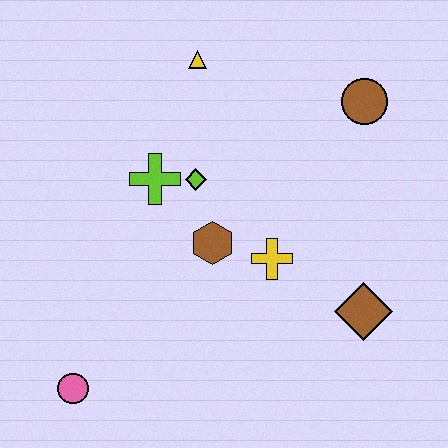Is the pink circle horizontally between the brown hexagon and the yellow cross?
No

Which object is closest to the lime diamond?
The lime cross is closest to the lime diamond.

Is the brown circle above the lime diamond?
Yes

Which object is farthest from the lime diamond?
The pink circle is farthest from the lime diamond.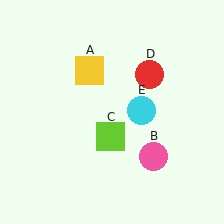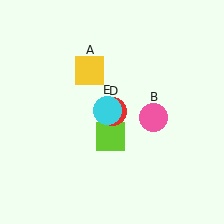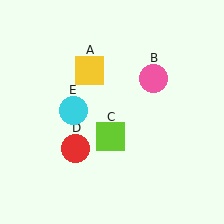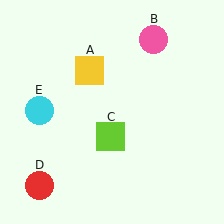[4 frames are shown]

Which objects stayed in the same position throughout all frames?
Yellow square (object A) and lime square (object C) remained stationary.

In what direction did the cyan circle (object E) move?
The cyan circle (object E) moved left.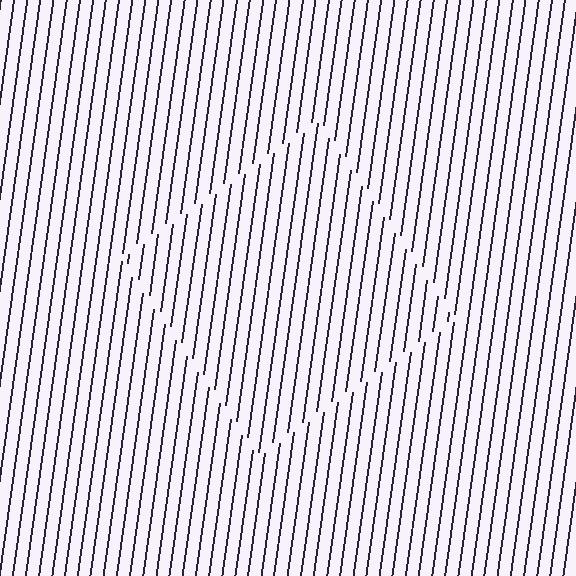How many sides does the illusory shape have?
4 sides — the line-ends trace a square.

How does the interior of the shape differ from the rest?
The interior of the shape contains the same grating, shifted by half a period — the contour is defined by the phase discontinuity where line-ends from the inner and outer gratings abut.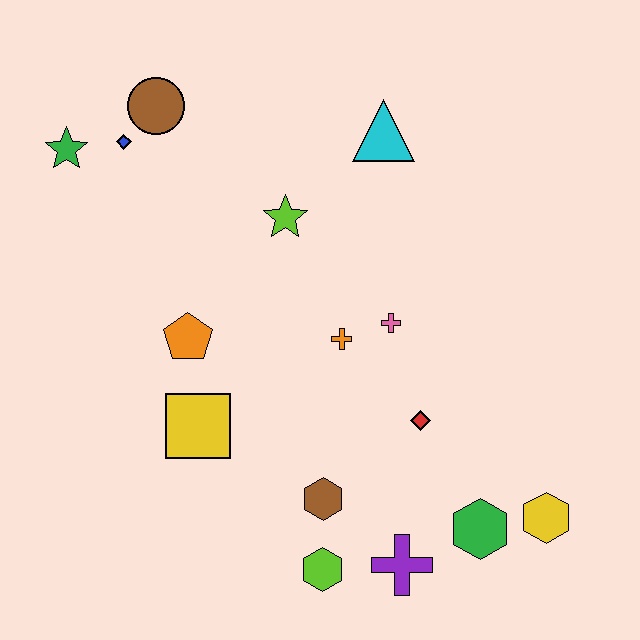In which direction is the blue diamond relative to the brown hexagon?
The blue diamond is above the brown hexagon.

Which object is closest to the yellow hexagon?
The green hexagon is closest to the yellow hexagon.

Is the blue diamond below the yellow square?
No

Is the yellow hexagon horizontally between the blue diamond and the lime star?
No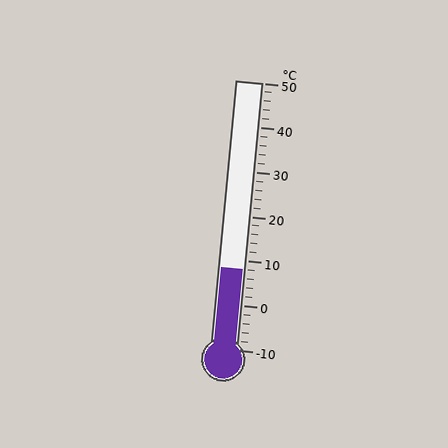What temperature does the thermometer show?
The thermometer shows approximately 8°C.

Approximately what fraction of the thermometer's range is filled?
The thermometer is filled to approximately 30% of its range.